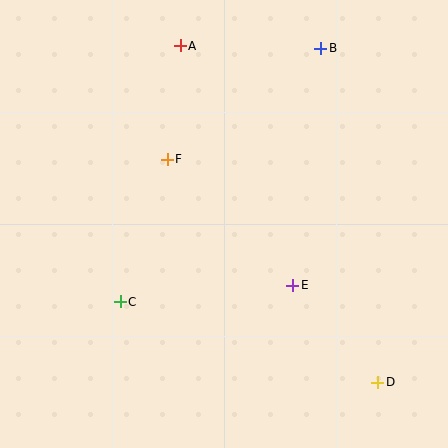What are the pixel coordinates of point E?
Point E is at (293, 285).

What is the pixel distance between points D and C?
The distance between D and C is 270 pixels.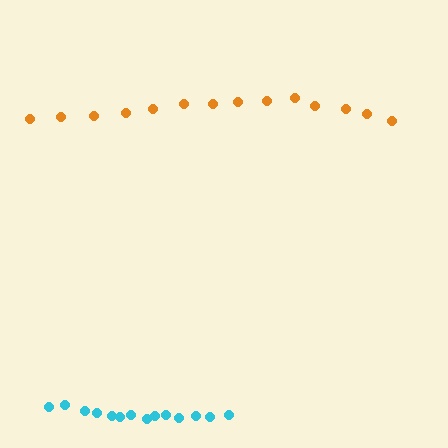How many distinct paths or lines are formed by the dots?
There are 2 distinct paths.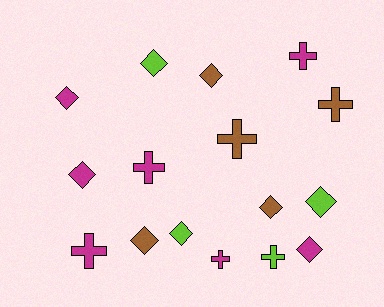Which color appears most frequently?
Magenta, with 7 objects.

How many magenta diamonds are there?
There are 3 magenta diamonds.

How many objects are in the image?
There are 16 objects.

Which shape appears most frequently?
Diamond, with 9 objects.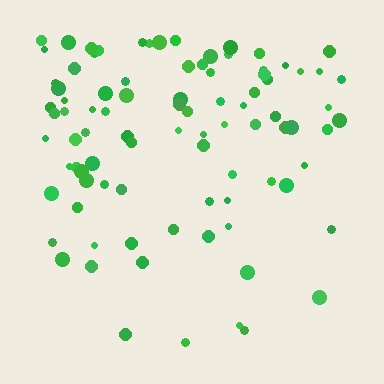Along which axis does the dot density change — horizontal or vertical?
Vertical.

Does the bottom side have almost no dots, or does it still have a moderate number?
Still a moderate number, just noticeably fewer than the top.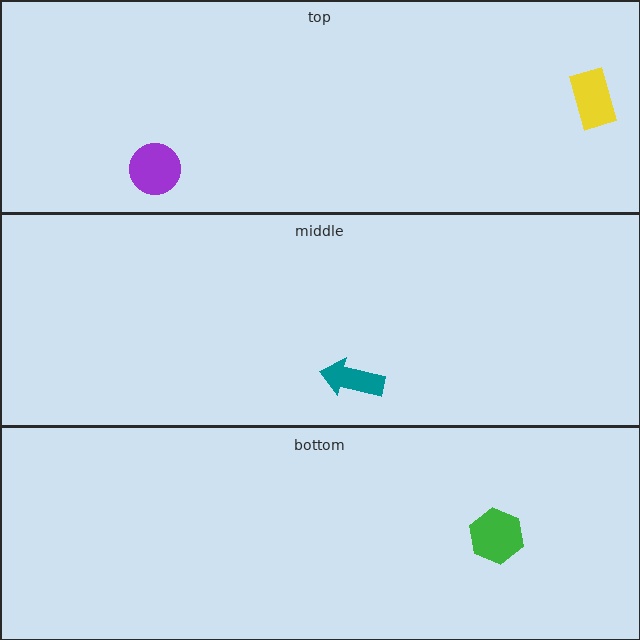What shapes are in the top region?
The yellow rectangle, the purple circle.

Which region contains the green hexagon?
The bottom region.